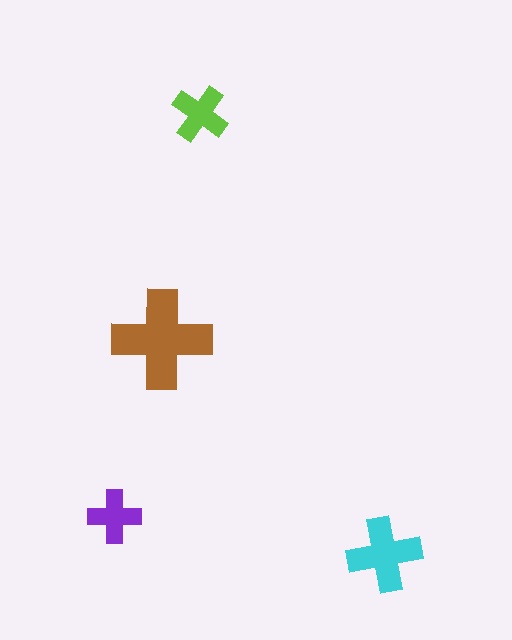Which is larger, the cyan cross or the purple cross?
The cyan one.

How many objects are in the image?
There are 4 objects in the image.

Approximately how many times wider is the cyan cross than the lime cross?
About 1.5 times wider.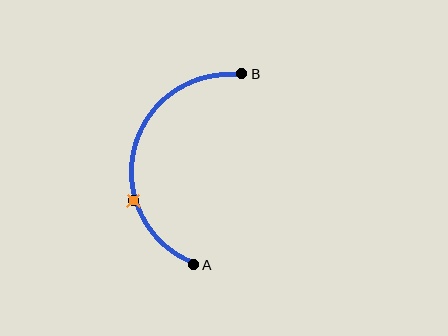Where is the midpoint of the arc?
The arc midpoint is the point on the curve farthest from the straight line joining A and B. It sits to the left of that line.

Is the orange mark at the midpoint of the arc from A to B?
No. The orange mark lies on the arc but is closer to endpoint A. The arc midpoint would be at the point on the curve equidistant along the arc from both A and B.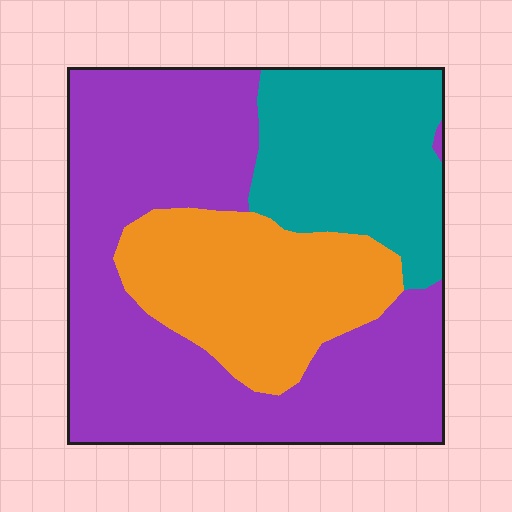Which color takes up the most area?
Purple, at roughly 50%.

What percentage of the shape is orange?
Orange takes up about one quarter (1/4) of the shape.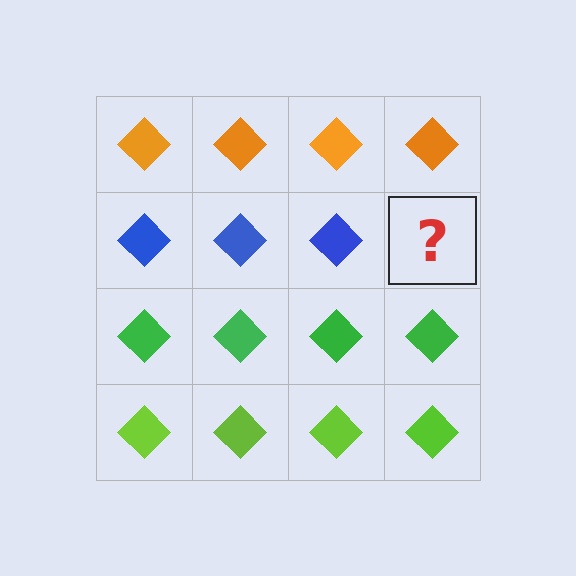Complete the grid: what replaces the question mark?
The question mark should be replaced with a blue diamond.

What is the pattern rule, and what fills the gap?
The rule is that each row has a consistent color. The gap should be filled with a blue diamond.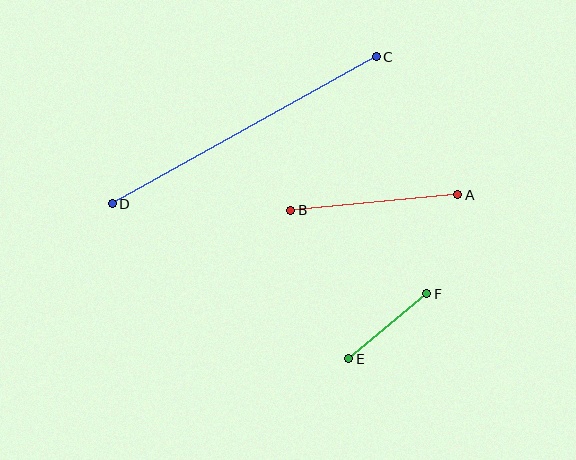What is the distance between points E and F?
The distance is approximately 102 pixels.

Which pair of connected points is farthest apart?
Points C and D are farthest apart.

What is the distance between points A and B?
The distance is approximately 168 pixels.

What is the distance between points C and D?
The distance is approximately 302 pixels.